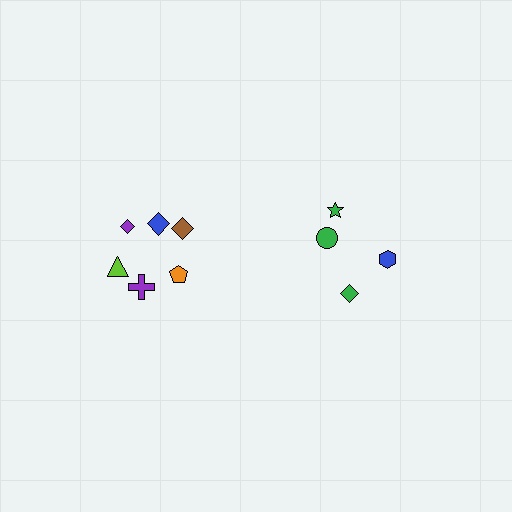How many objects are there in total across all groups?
There are 10 objects.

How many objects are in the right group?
There are 4 objects.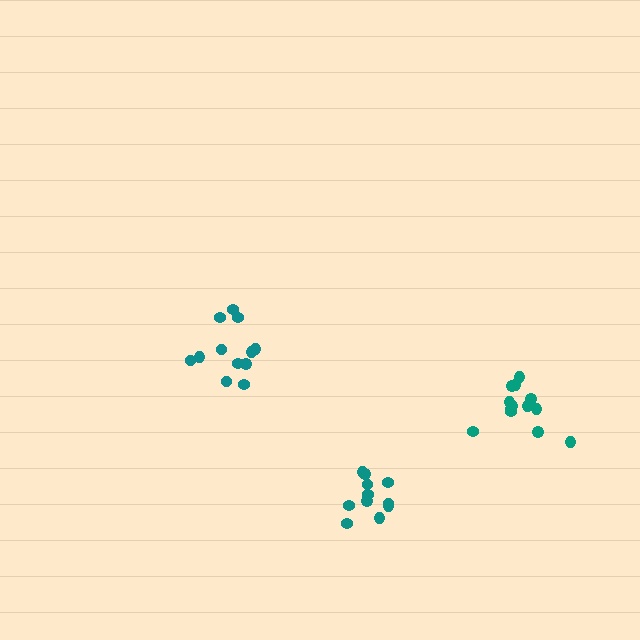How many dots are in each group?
Group 1: 13 dots, Group 2: 12 dots, Group 3: 11 dots (36 total).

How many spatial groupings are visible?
There are 3 spatial groupings.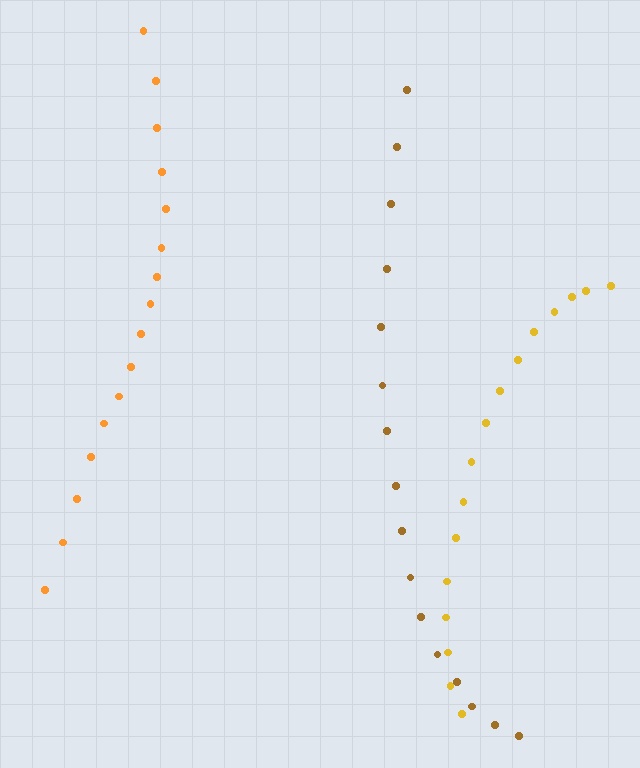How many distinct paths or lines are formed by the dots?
There are 3 distinct paths.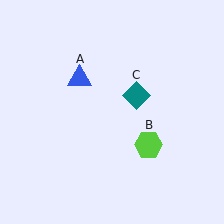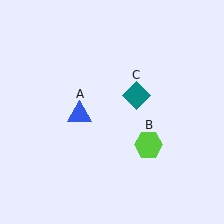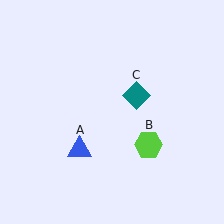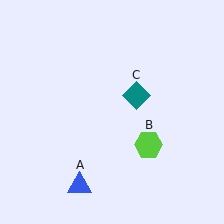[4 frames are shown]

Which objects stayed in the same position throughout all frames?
Lime hexagon (object B) and teal diamond (object C) remained stationary.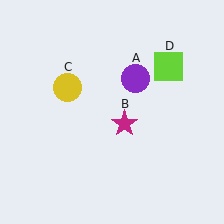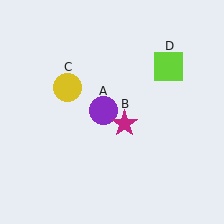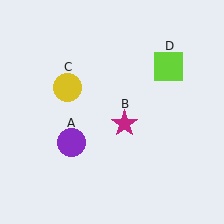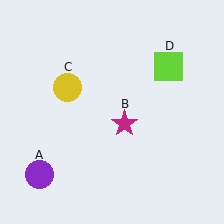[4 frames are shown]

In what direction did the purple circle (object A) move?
The purple circle (object A) moved down and to the left.